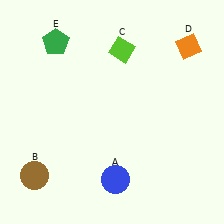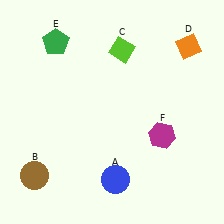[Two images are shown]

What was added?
A magenta hexagon (F) was added in Image 2.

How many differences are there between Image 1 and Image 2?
There is 1 difference between the two images.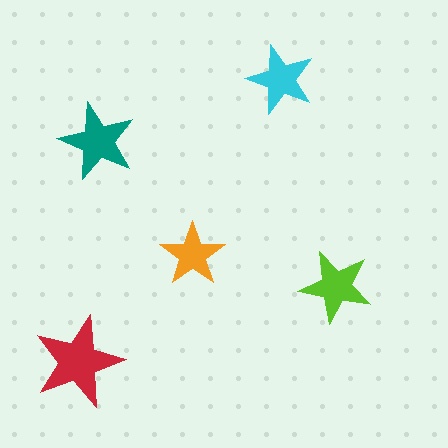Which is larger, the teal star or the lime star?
The teal one.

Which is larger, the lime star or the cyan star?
The lime one.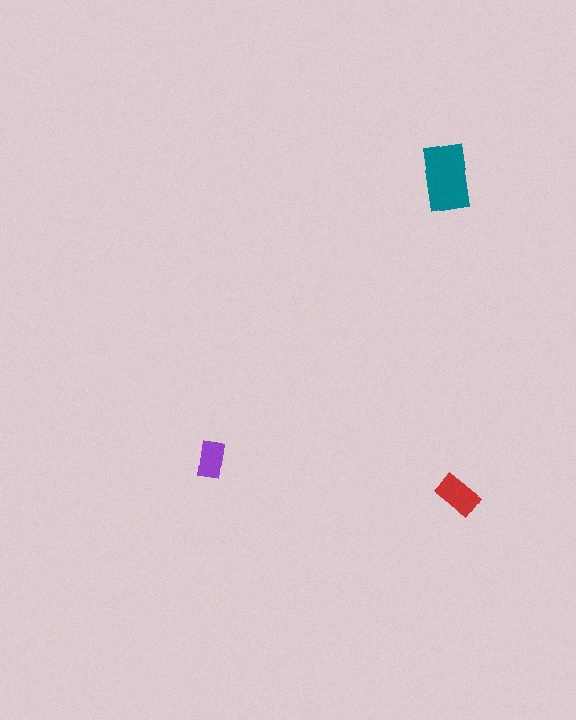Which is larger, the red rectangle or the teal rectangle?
The teal one.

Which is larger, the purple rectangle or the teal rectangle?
The teal one.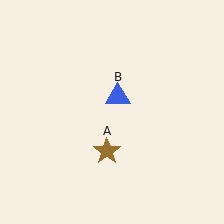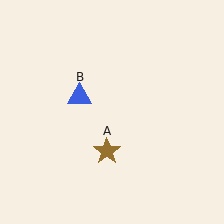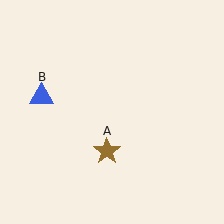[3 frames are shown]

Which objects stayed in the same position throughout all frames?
Brown star (object A) remained stationary.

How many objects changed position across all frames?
1 object changed position: blue triangle (object B).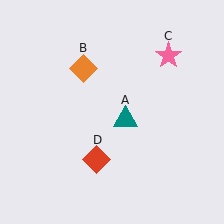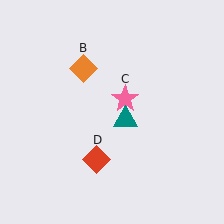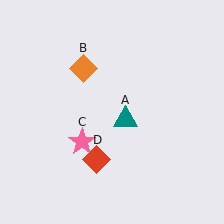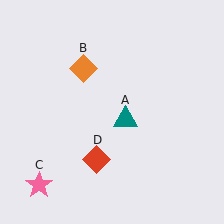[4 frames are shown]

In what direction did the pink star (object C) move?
The pink star (object C) moved down and to the left.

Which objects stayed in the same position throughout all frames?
Teal triangle (object A) and orange diamond (object B) and red diamond (object D) remained stationary.